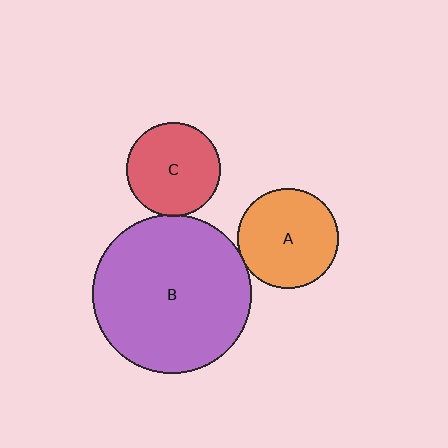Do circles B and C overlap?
Yes.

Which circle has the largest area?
Circle B (purple).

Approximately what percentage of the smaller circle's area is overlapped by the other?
Approximately 5%.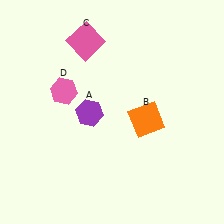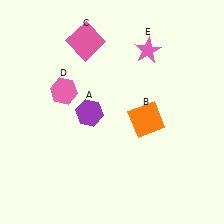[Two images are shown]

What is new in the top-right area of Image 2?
A pink star (E) was added in the top-right area of Image 2.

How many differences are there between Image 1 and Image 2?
There is 1 difference between the two images.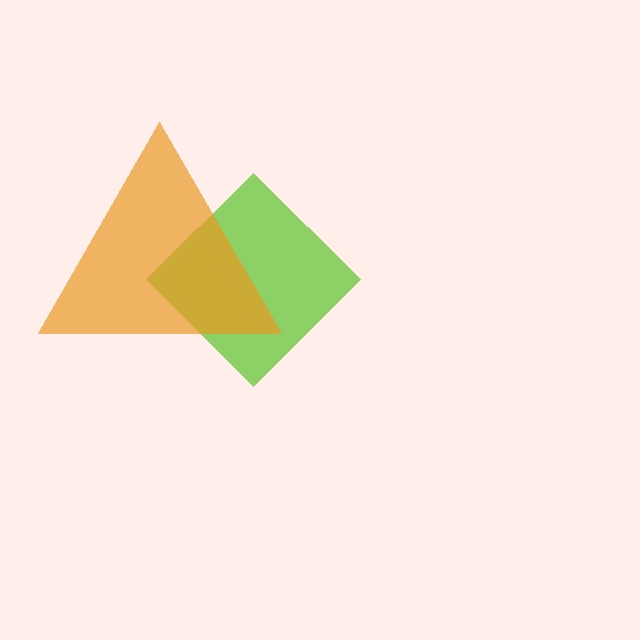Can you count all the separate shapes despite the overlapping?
Yes, there are 2 separate shapes.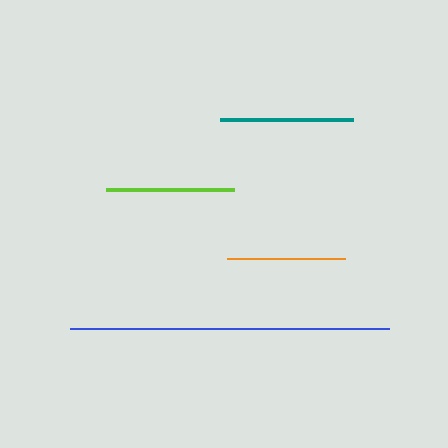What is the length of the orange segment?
The orange segment is approximately 118 pixels long.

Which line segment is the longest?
The blue line is the longest at approximately 319 pixels.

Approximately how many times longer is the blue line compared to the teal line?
The blue line is approximately 2.4 times the length of the teal line.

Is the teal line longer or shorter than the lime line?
The teal line is longer than the lime line.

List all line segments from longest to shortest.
From longest to shortest: blue, teal, lime, orange.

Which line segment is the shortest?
The orange line is the shortest at approximately 118 pixels.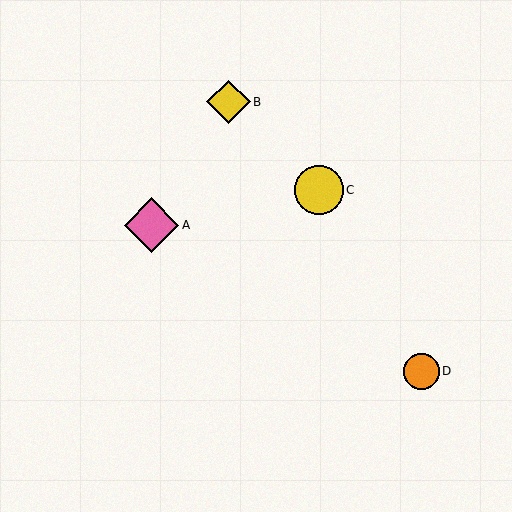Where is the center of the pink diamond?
The center of the pink diamond is at (152, 225).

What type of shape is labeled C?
Shape C is a yellow circle.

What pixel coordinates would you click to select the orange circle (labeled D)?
Click at (421, 371) to select the orange circle D.